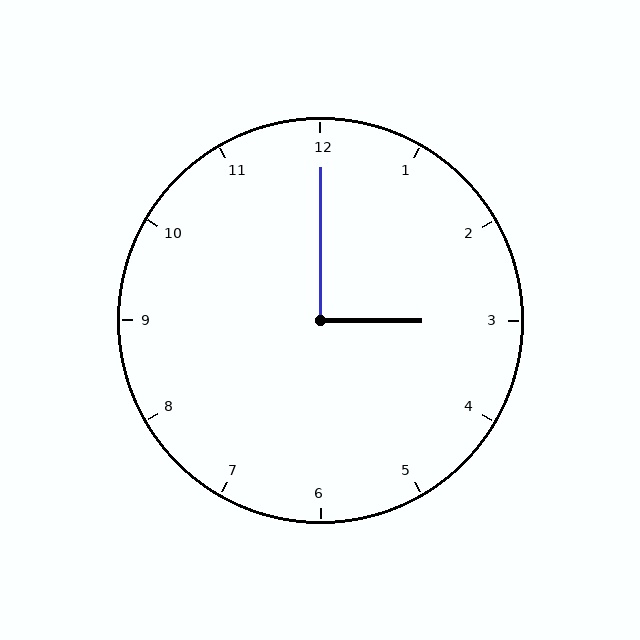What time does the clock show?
3:00.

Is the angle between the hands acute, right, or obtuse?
It is right.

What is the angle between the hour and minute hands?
Approximately 90 degrees.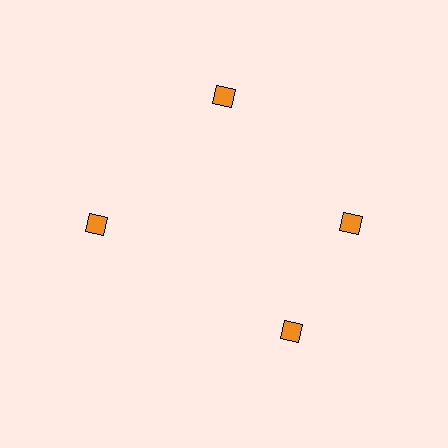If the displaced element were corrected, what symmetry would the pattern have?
It would have 4-fold rotational symmetry — the pattern would map onto itself every 90 degrees.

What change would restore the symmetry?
The symmetry would be restored by rotating it back into even spacing with its neighbors so that all 4 diamonds sit at equal angles and equal distance from the center.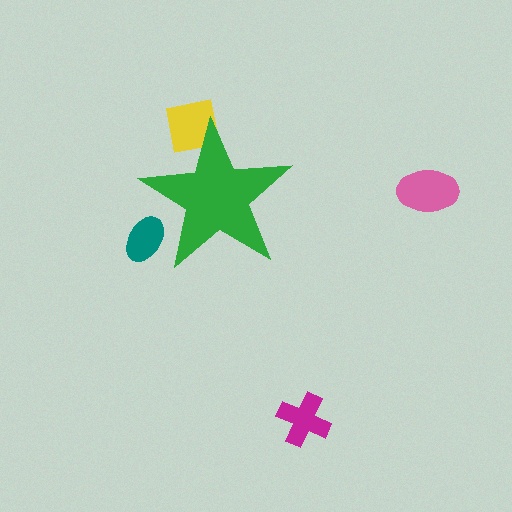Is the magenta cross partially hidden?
No, the magenta cross is fully visible.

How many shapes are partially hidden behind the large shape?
2 shapes are partially hidden.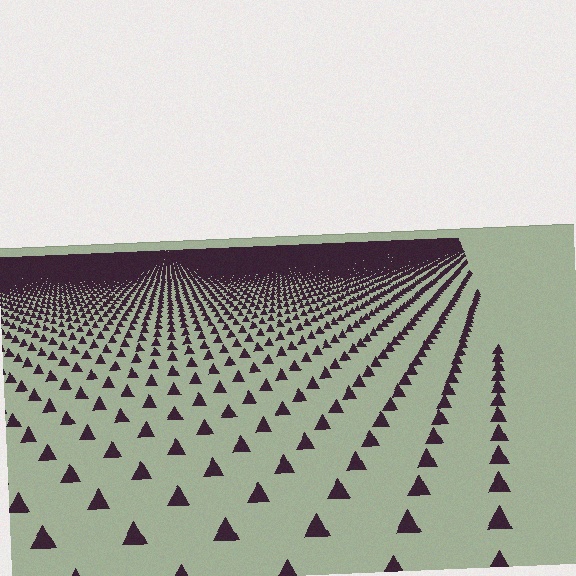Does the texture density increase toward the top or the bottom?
Density increases toward the top.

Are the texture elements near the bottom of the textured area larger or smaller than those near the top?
Larger. Near the bottom, elements are closer to the viewer and appear at a bigger on-screen size.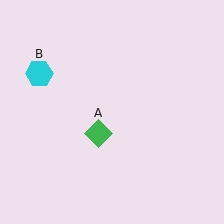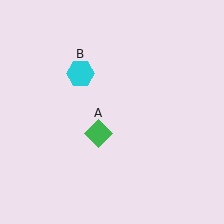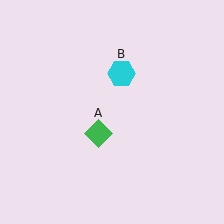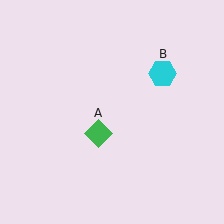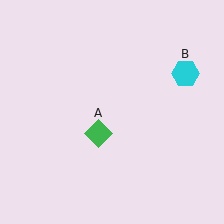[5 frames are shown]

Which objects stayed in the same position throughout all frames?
Green diamond (object A) remained stationary.